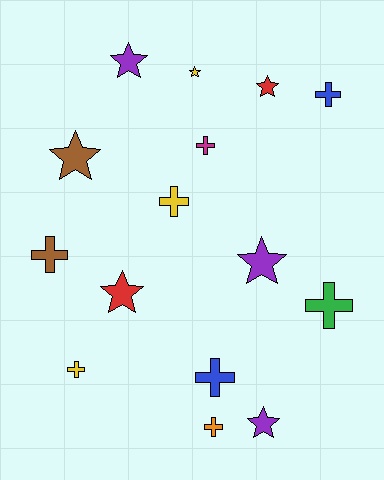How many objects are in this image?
There are 15 objects.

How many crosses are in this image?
There are 8 crosses.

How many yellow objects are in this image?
There are 3 yellow objects.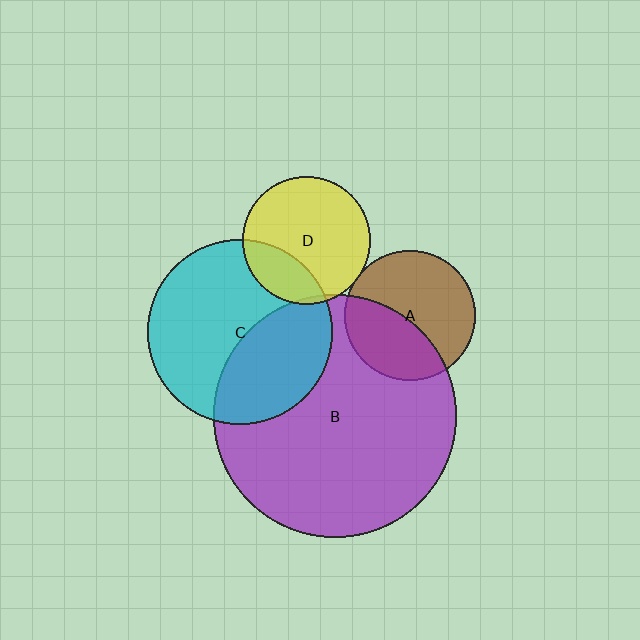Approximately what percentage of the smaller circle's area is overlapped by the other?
Approximately 5%.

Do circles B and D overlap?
Yes.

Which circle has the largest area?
Circle B (purple).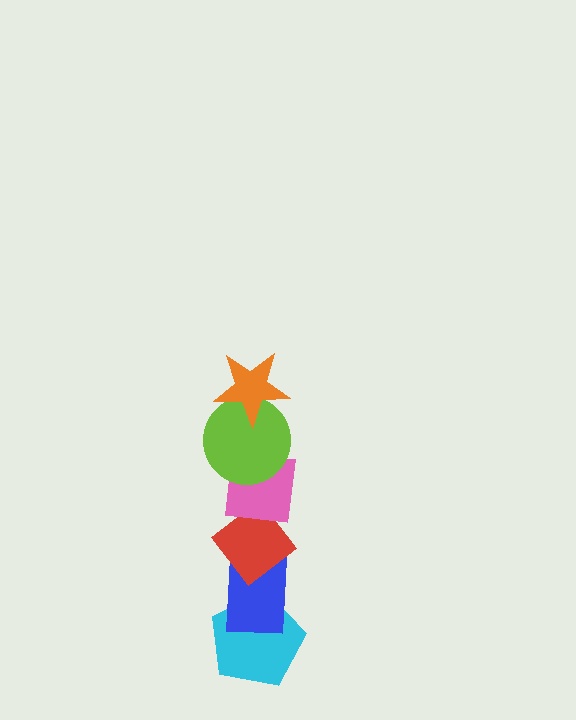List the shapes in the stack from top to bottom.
From top to bottom: the orange star, the lime circle, the pink square, the red diamond, the blue rectangle, the cyan pentagon.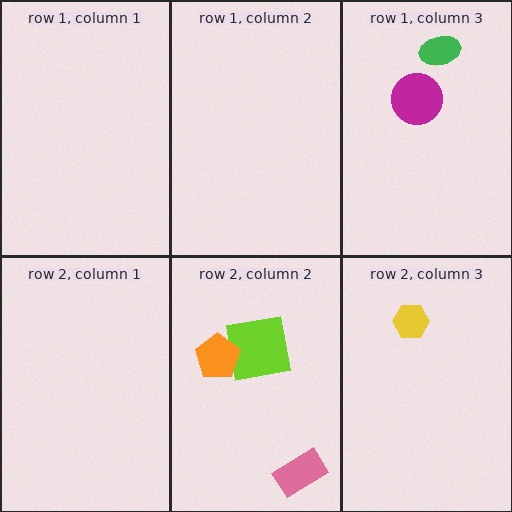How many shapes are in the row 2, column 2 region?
3.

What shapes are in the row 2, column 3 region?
The yellow hexagon.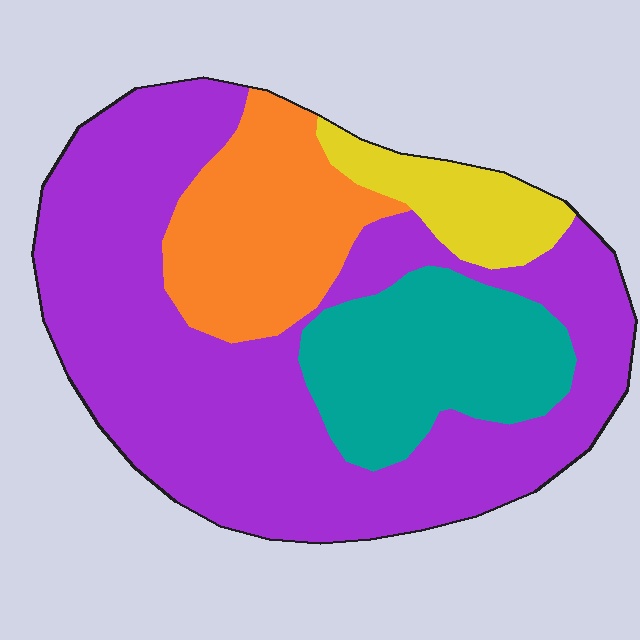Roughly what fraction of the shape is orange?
Orange covers 17% of the shape.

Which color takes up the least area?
Yellow, at roughly 10%.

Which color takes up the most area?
Purple, at roughly 55%.